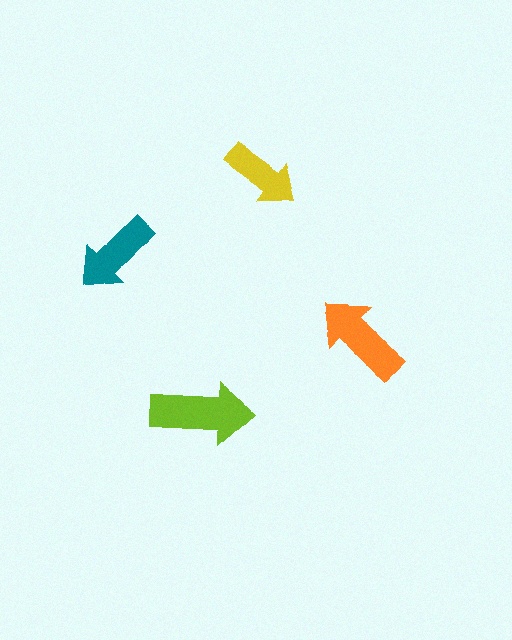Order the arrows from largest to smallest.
the lime one, the orange one, the teal one, the yellow one.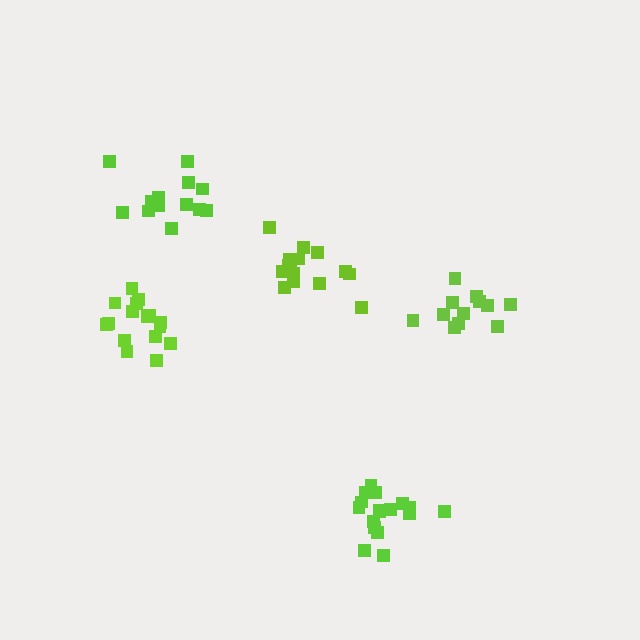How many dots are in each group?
Group 1: 15 dots, Group 2: 12 dots, Group 3: 13 dots, Group 4: 17 dots, Group 5: 16 dots (73 total).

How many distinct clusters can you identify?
There are 5 distinct clusters.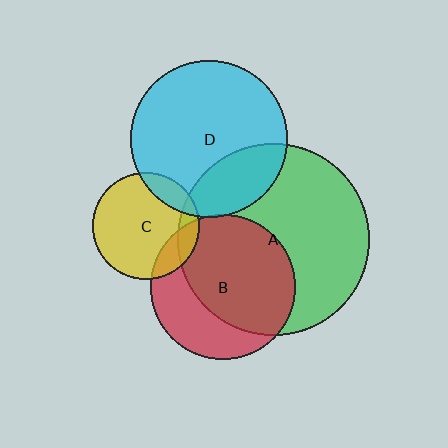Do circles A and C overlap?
Yes.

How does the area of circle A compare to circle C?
Approximately 3.2 times.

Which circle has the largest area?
Circle A (green).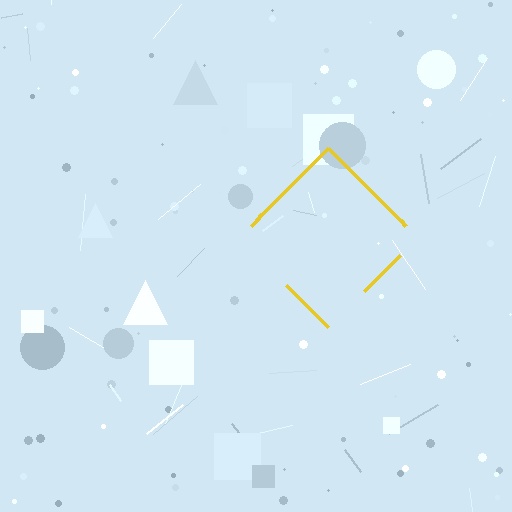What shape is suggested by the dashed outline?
The dashed outline suggests a diamond.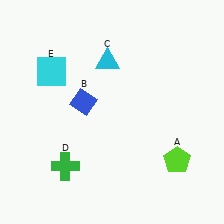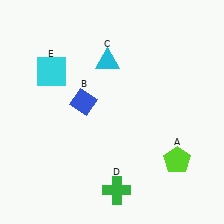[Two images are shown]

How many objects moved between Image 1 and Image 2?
1 object moved between the two images.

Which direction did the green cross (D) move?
The green cross (D) moved right.